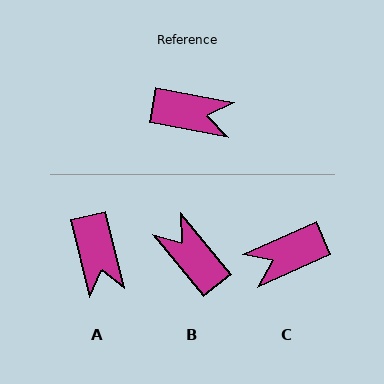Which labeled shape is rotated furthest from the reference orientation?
C, about 146 degrees away.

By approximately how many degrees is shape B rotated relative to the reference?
Approximately 140 degrees counter-clockwise.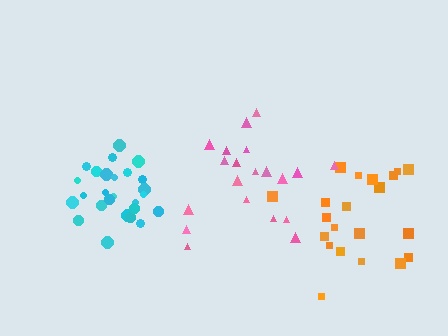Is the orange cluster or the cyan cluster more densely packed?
Cyan.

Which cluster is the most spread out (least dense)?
Orange.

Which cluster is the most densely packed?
Cyan.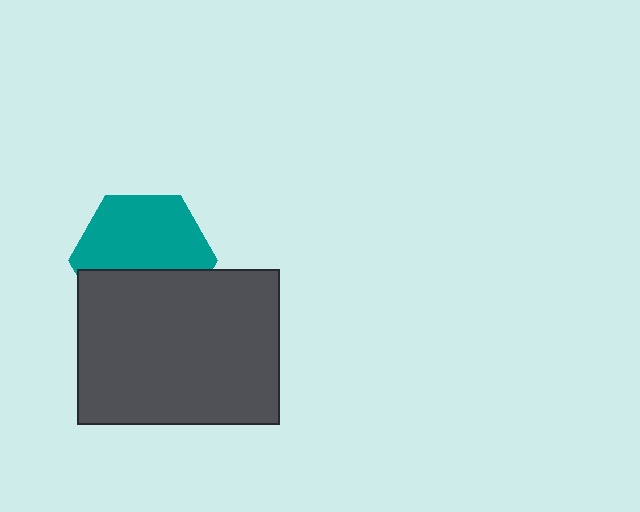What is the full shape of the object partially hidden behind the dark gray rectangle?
The partially hidden object is a teal hexagon.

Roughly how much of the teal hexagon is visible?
About half of it is visible (roughly 59%).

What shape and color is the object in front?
The object in front is a dark gray rectangle.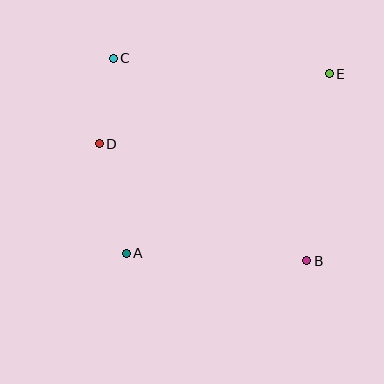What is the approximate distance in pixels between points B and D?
The distance between B and D is approximately 238 pixels.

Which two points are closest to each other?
Points C and D are closest to each other.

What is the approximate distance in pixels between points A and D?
The distance between A and D is approximately 113 pixels.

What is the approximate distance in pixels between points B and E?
The distance between B and E is approximately 189 pixels.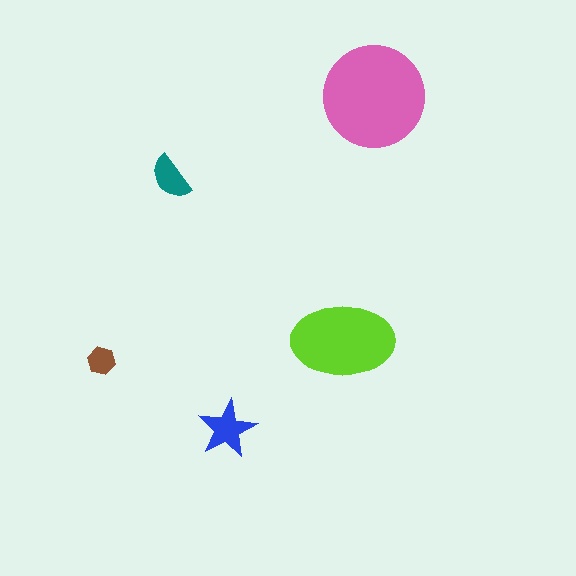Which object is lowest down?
The blue star is bottommost.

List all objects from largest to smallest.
The pink circle, the lime ellipse, the blue star, the teal semicircle, the brown hexagon.